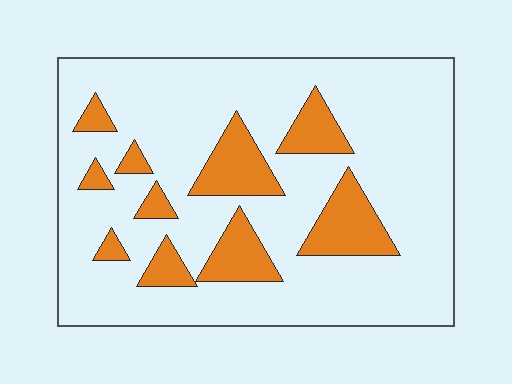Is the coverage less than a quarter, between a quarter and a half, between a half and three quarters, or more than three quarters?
Less than a quarter.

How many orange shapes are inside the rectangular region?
10.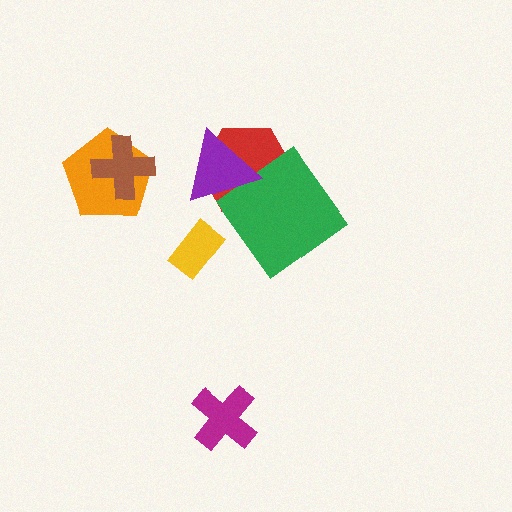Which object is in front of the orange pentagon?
The brown cross is in front of the orange pentagon.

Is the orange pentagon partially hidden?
Yes, it is partially covered by another shape.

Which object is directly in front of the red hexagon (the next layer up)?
The green diamond is directly in front of the red hexagon.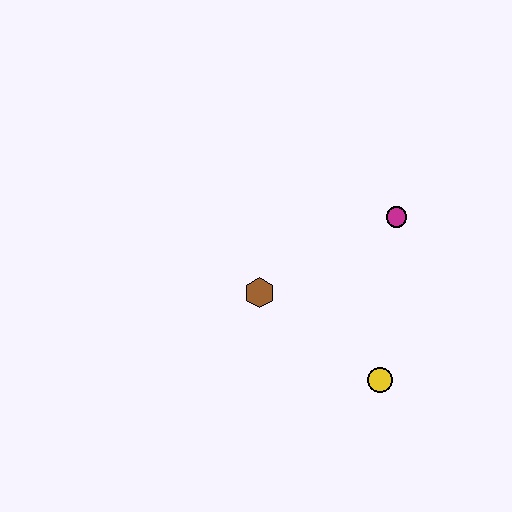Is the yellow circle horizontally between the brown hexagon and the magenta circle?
Yes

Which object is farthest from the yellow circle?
The magenta circle is farthest from the yellow circle.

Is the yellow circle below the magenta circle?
Yes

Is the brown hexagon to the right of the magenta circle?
No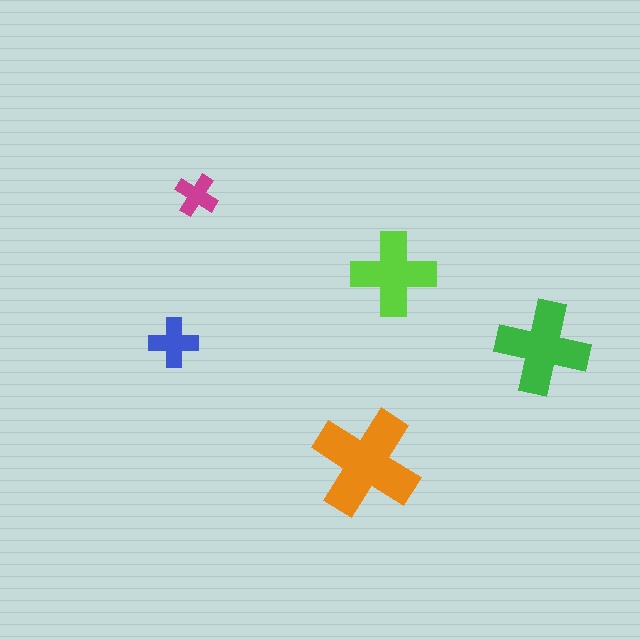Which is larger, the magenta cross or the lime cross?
The lime one.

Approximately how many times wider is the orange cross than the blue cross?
About 2 times wider.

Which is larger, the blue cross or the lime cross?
The lime one.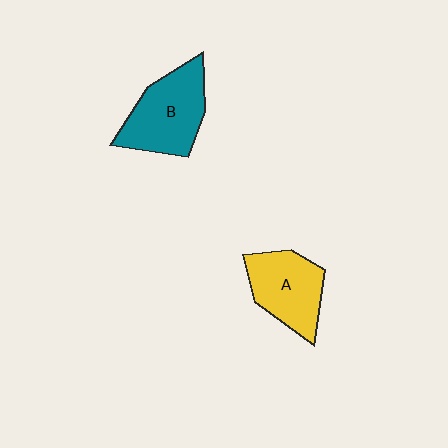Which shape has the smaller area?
Shape A (yellow).